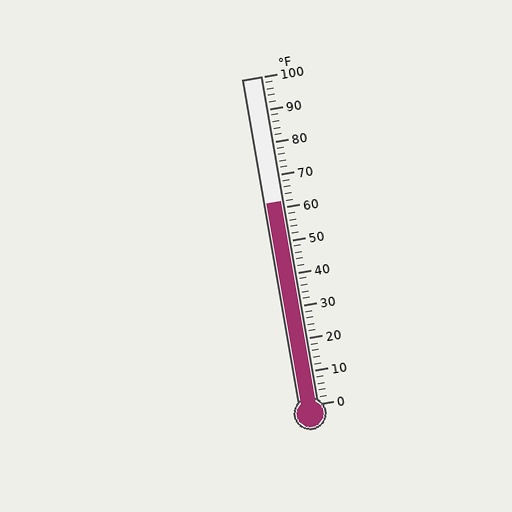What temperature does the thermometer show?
The thermometer shows approximately 62°F.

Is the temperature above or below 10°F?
The temperature is above 10°F.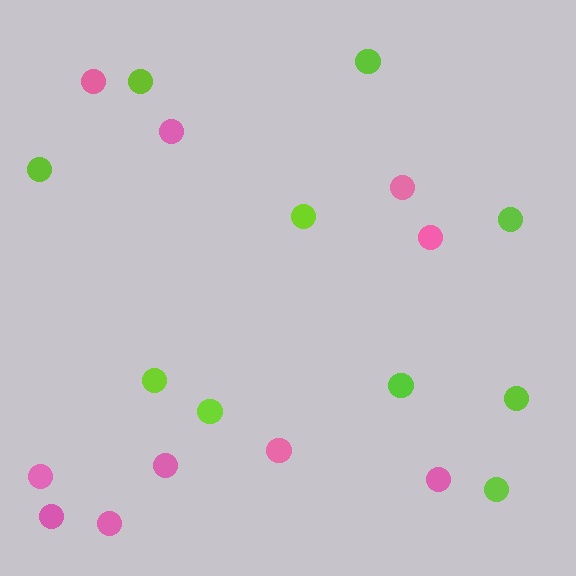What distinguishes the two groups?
There are 2 groups: one group of lime circles (10) and one group of pink circles (10).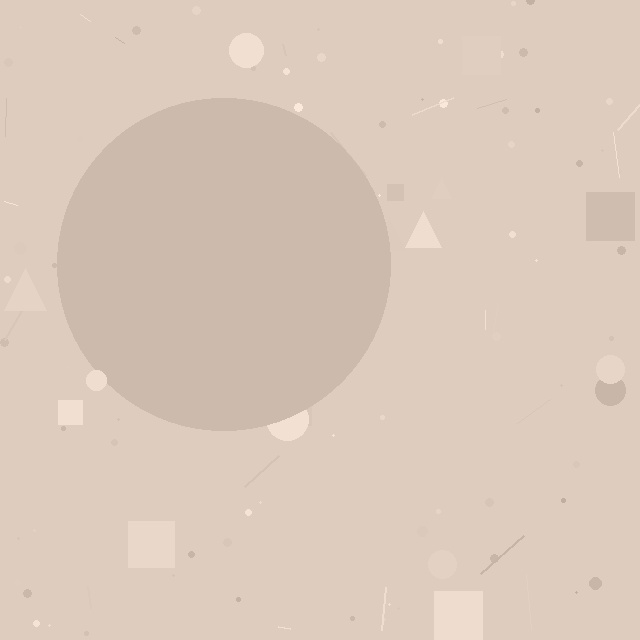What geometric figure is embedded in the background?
A circle is embedded in the background.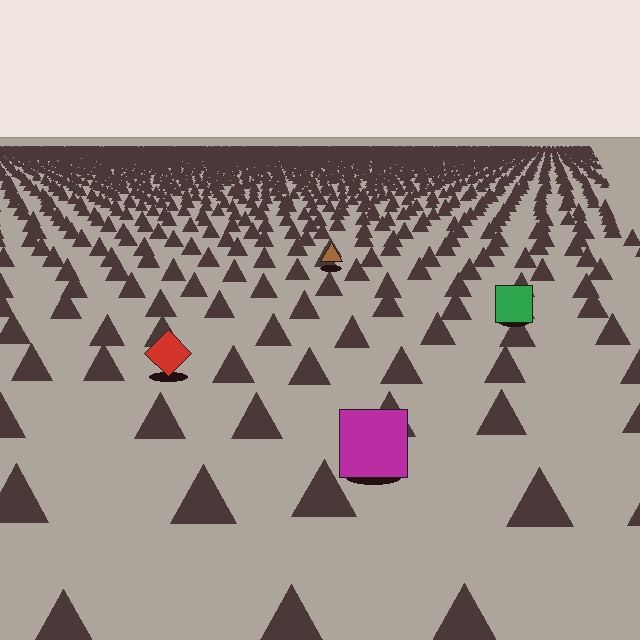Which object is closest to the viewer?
The magenta square is closest. The texture marks near it are larger and more spread out.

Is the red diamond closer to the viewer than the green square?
Yes. The red diamond is closer — you can tell from the texture gradient: the ground texture is coarser near it.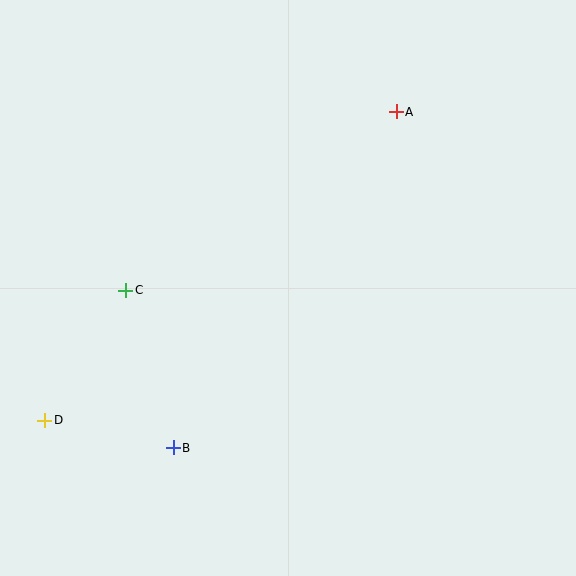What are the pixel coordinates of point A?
Point A is at (396, 112).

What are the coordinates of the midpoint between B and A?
The midpoint between B and A is at (285, 280).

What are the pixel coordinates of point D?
Point D is at (45, 420).